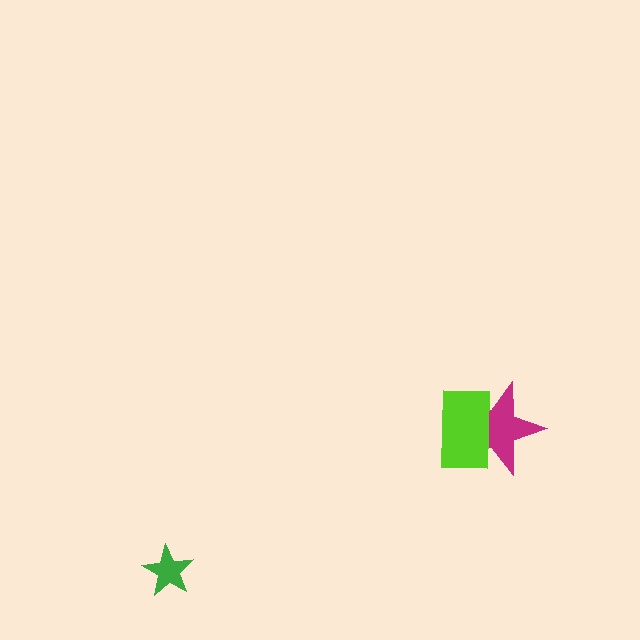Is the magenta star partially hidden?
Yes, it is partially covered by another shape.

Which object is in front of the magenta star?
The lime rectangle is in front of the magenta star.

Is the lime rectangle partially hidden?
No, no other shape covers it.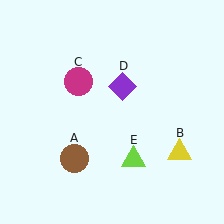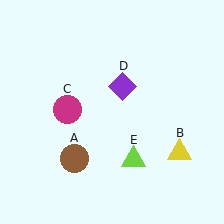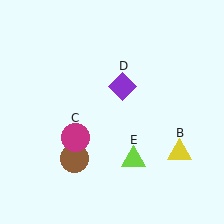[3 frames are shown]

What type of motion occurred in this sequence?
The magenta circle (object C) rotated counterclockwise around the center of the scene.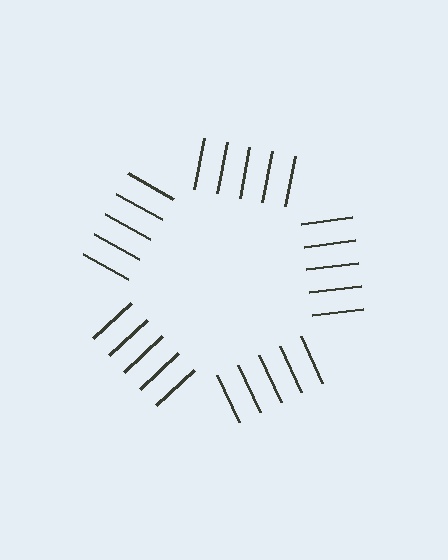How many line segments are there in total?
25 — 5 along each of the 5 edges.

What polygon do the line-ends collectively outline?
An illusory pentagon — the line segments terminate on its edges but no continuous stroke is drawn.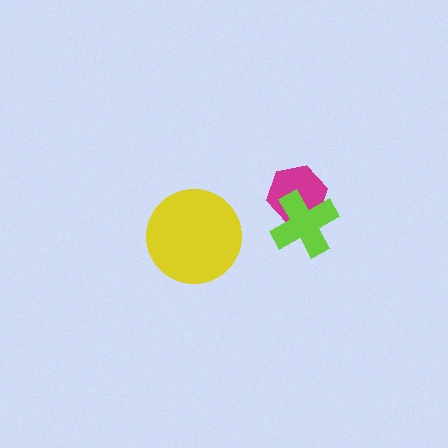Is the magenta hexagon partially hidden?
Yes, it is partially covered by another shape.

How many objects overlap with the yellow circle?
0 objects overlap with the yellow circle.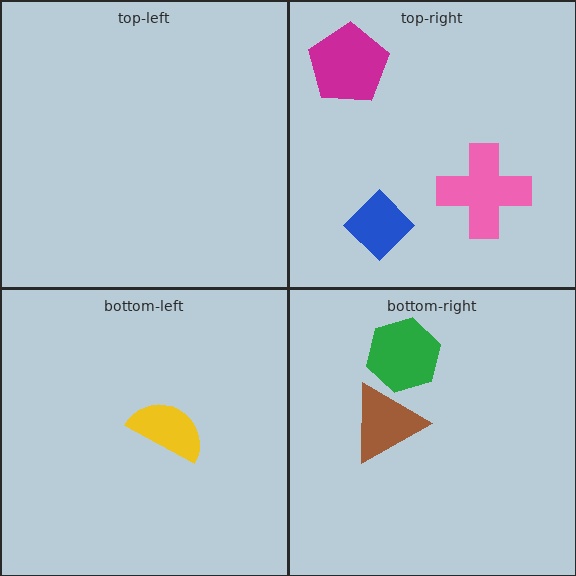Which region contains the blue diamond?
The top-right region.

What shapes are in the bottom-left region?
The yellow semicircle.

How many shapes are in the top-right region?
3.